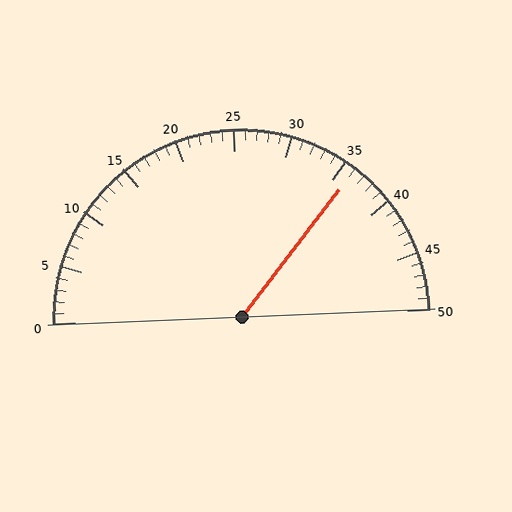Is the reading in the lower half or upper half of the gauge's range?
The reading is in the upper half of the range (0 to 50).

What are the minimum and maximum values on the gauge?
The gauge ranges from 0 to 50.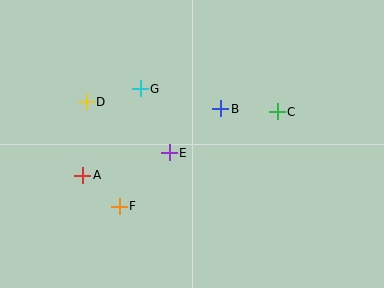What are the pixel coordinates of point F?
Point F is at (119, 206).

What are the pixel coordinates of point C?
Point C is at (277, 112).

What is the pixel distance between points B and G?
The distance between B and G is 83 pixels.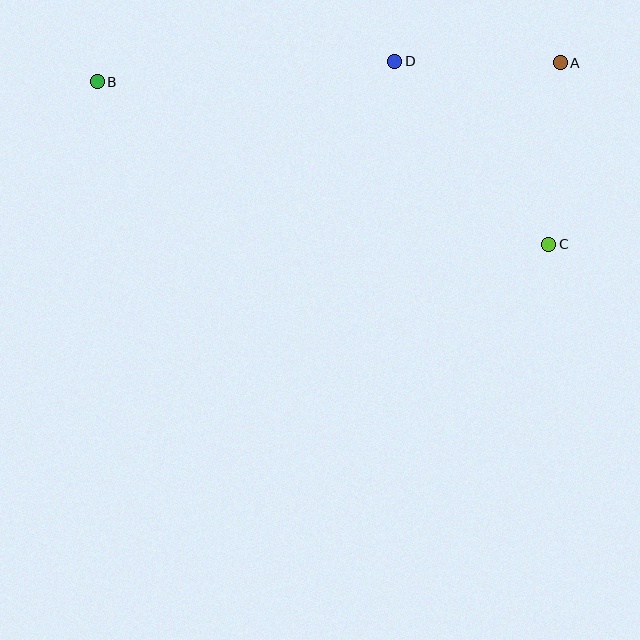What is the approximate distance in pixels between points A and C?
The distance between A and C is approximately 182 pixels.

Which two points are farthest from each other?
Points B and C are farthest from each other.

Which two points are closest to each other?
Points A and D are closest to each other.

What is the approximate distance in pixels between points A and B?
The distance between A and B is approximately 463 pixels.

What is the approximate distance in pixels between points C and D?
The distance between C and D is approximately 239 pixels.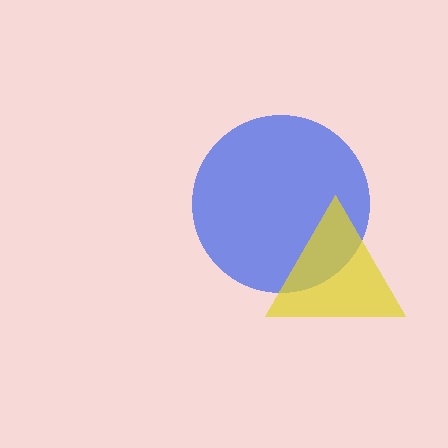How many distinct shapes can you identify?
There are 2 distinct shapes: a blue circle, a yellow triangle.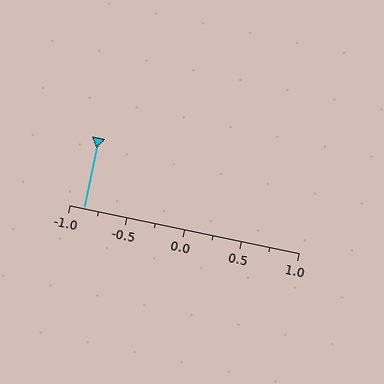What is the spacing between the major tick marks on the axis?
The major ticks are spaced 0.5 apart.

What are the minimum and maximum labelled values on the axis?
The axis runs from -1.0 to 1.0.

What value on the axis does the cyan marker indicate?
The marker indicates approximately -0.88.